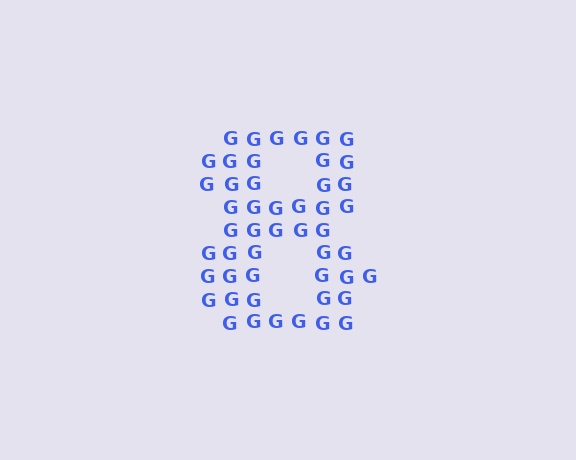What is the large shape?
The large shape is the digit 8.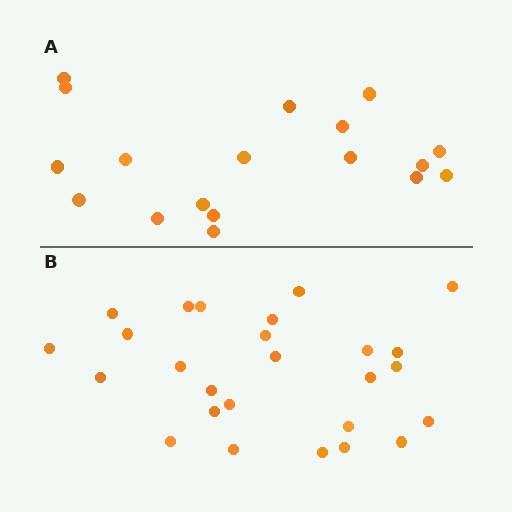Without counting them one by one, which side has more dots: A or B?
Region B (the bottom region) has more dots.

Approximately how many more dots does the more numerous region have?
Region B has roughly 8 or so more dots than region A.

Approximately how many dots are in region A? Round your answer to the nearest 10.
About 20 dots. (The exact count is 18, which rounds to 20.)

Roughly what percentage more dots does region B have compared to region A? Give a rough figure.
About 45% more.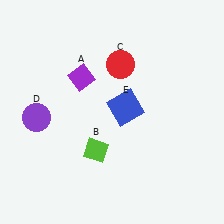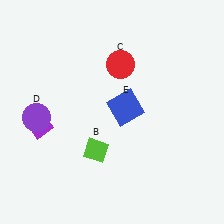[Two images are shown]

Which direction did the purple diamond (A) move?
The purple diamond (A) moved down.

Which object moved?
The purple diamond (A) moved down.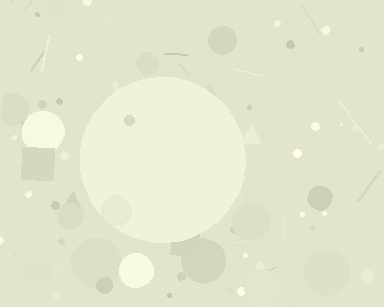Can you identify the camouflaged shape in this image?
The camouflaged shape is a circle.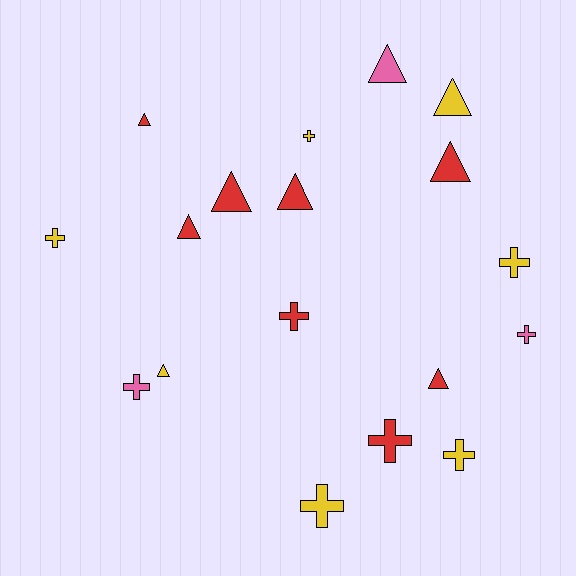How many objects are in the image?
There are 18 objects.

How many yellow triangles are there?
There are 2 yellow triangles.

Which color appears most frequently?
Red, with 8 objects.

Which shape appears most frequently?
Cross, with 9 objects.